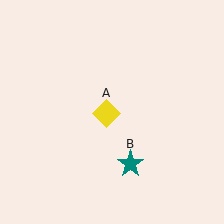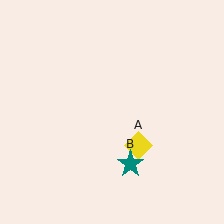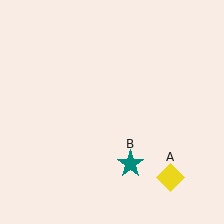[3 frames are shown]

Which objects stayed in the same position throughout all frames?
Teal star (object B) remained stationary.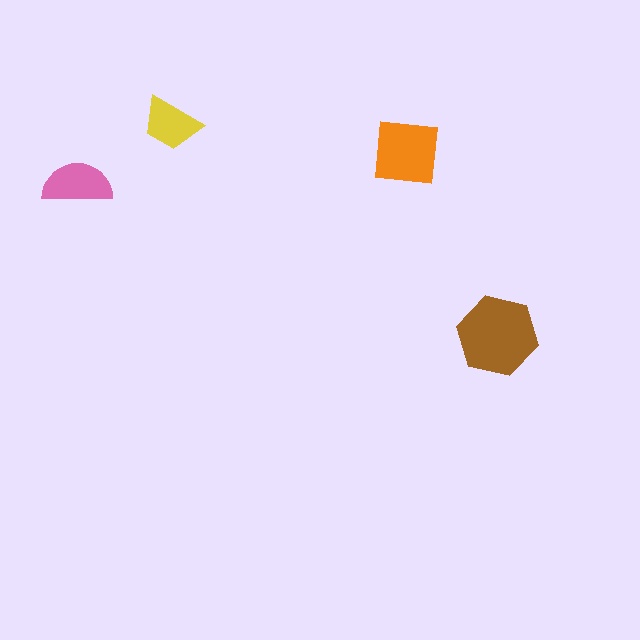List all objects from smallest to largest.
The yellow trapezoid, the pink semicircle, the orange square, the brown hexagon.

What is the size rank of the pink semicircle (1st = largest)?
3rd.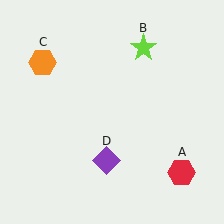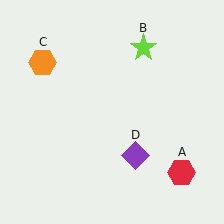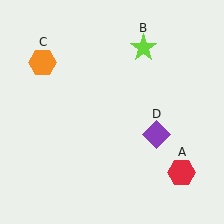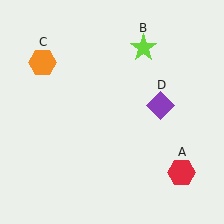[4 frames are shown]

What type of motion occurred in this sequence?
The purple diamond (object D) rotated counterclockwise around the center of the scene.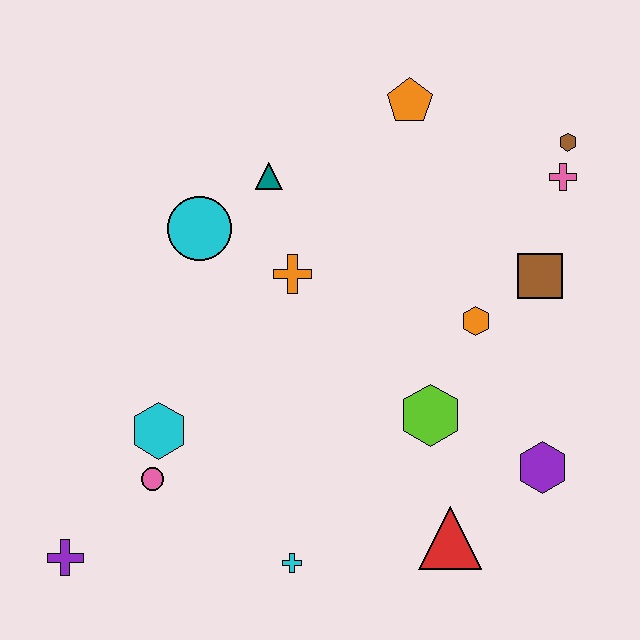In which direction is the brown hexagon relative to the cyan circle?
The brown hexagon is to the right of the cyan circle.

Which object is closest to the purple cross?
The pink circle is closest to the purple cross.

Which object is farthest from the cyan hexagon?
The brown hexagon is farthest from the cyan hexagon.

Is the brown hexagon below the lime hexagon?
No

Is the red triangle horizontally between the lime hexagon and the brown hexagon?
Yes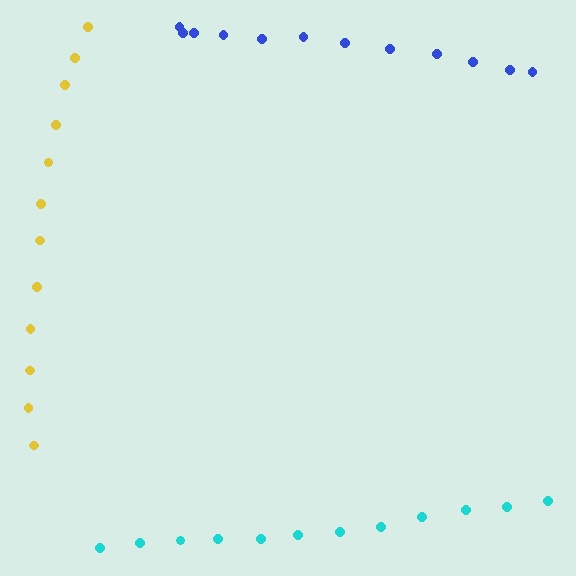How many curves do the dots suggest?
There are 3 distinct paths.